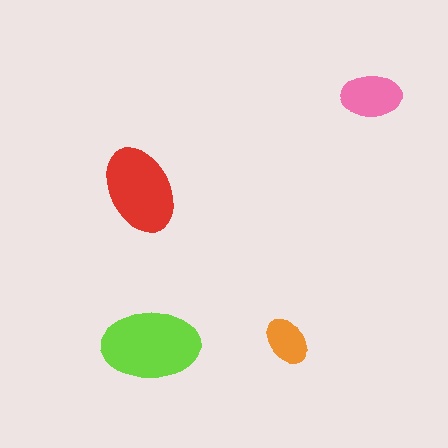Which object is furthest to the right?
The pink ellipse is rightmost.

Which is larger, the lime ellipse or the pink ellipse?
The lime one.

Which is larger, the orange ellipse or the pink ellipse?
The pink one.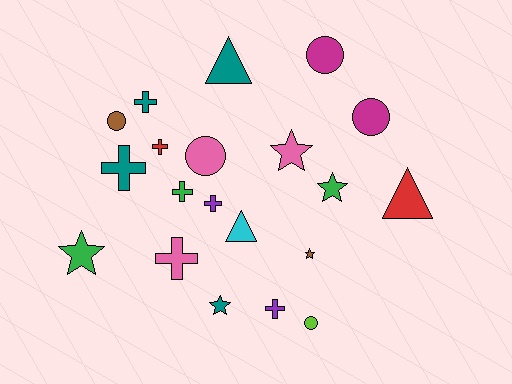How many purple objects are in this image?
There are 2 purple objects.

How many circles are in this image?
There are 5 circles.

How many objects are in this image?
There are 20 objects.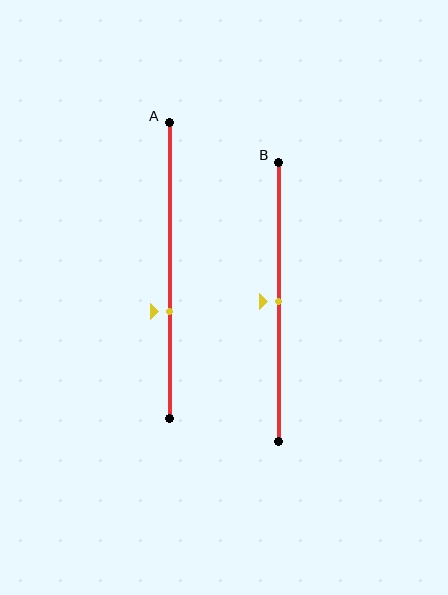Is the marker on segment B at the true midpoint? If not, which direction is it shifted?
Yes, the marker on segment B is at the true midpoint.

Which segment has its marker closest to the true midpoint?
Segment B has its marker closest to the true midpoint.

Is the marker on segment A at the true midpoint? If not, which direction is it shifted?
No, the marker on segment A is shifted downward by about 14% of the segment length.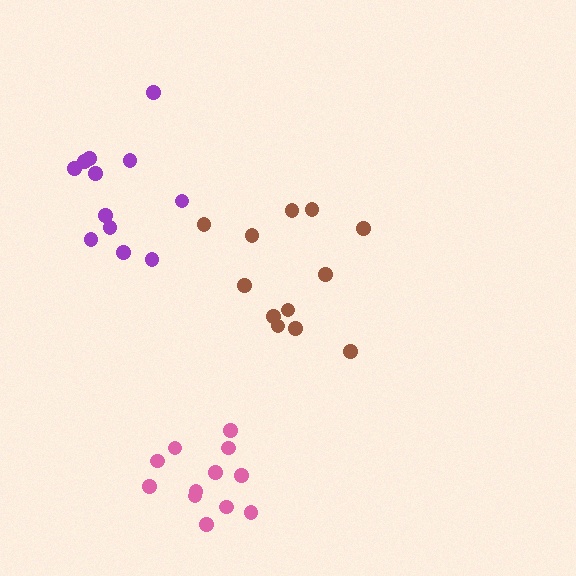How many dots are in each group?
Group 1: 12 dots, Group 2: 12 dots, Group 3: 12 dots (36 total).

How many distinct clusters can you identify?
There are 3 distinct clusters.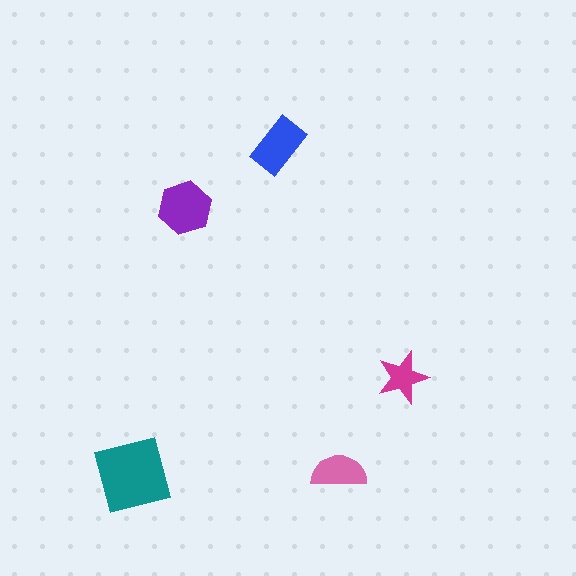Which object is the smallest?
The magenta star.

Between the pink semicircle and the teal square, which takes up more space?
The teal square.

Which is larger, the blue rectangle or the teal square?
The teal square.